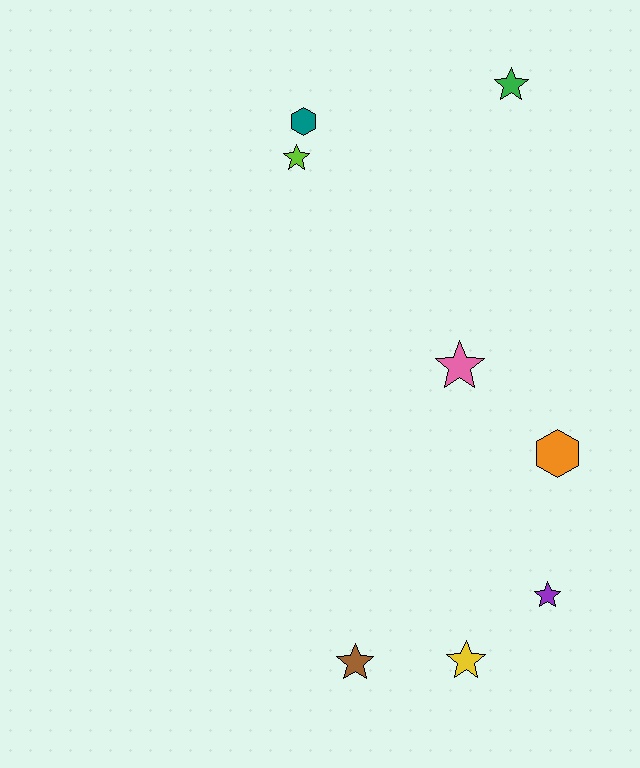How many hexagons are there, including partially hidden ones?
There are 2 hexagons.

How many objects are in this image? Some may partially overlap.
There are 8 objects.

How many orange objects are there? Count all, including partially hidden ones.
There is 1 orange object.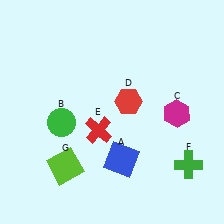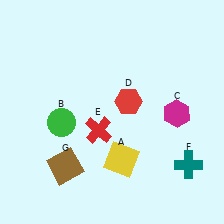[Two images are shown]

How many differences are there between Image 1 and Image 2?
There are 3 differences between the two images.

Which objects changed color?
A changed from blue to yellow. F changed from green to teal. G changed from lime to brown.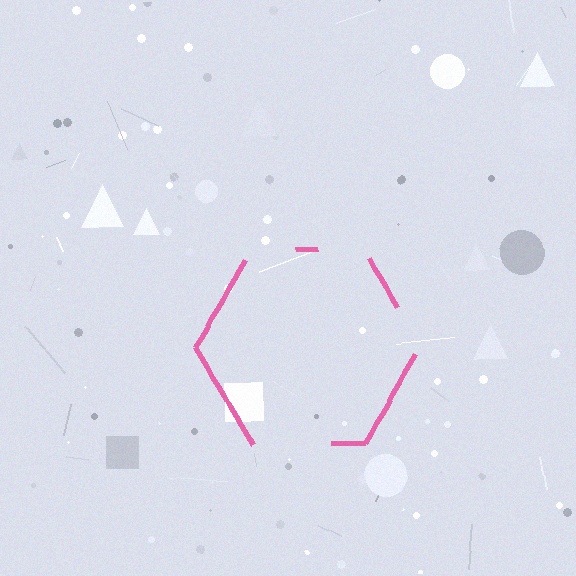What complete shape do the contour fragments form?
The contour fragments form a hexagon.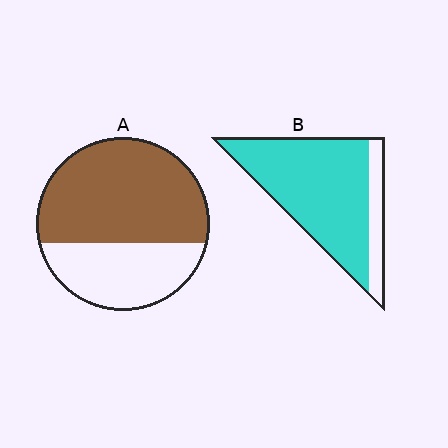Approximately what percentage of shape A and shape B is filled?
A is approximately 65% and B is approximately 85%.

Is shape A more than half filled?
Yes.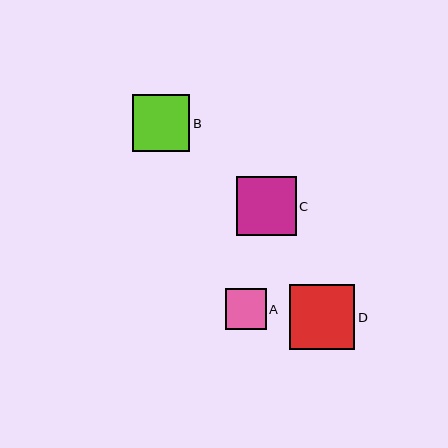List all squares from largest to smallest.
From largest to smallest: D, C, B, A.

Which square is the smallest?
Square A is the smallest with a size of approximately 41 pixels.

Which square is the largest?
Square D is the largest with a size of approximately 65 pixels.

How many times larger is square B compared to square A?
Square B is approximately 1.4 times the size of square A.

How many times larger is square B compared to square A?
Square B is approximately 1.4 times the size of square A.